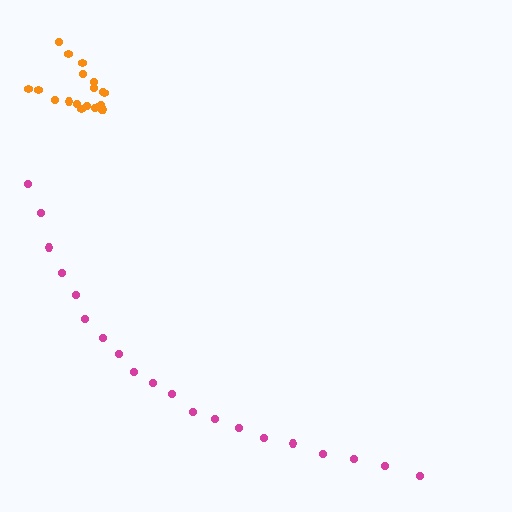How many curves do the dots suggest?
There are 2 distinct paths.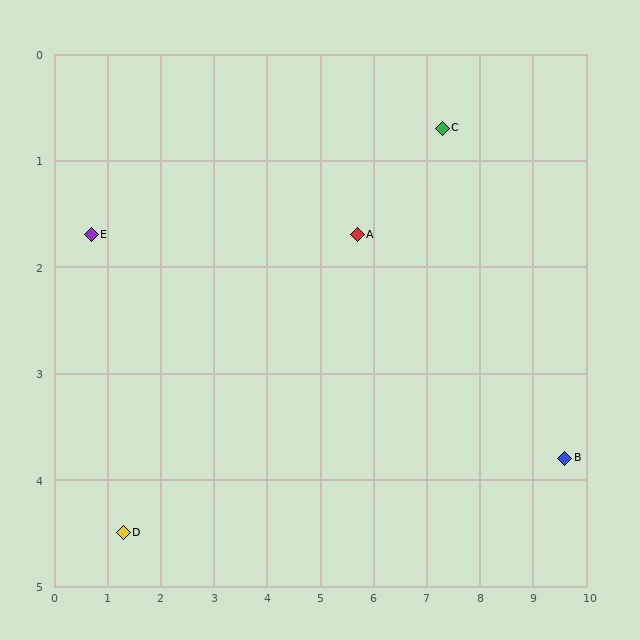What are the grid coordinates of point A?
Point A is at approximately (5.7, 1.7).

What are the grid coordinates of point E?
Point E is at approximately (0.7, 1.7).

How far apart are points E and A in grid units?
Points E and A are about 5.0 grid units apart.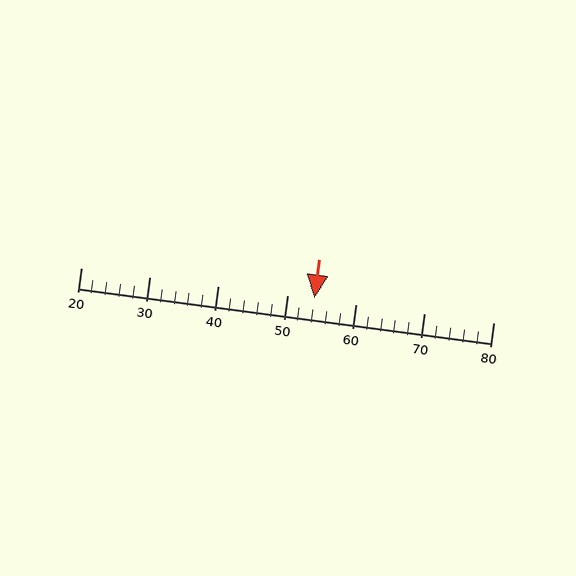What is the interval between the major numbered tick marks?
The major tick marks are spaced 10 units apart.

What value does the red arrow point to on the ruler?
The red arrow points to approximately 54.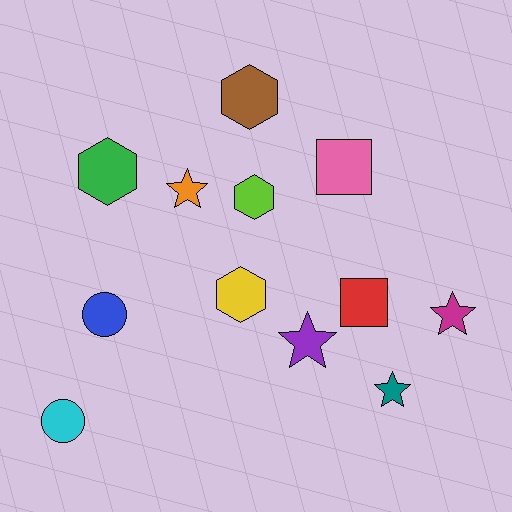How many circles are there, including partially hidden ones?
There are 2 circles.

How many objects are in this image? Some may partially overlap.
There are 12 objects.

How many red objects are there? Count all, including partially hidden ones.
There is 1 red object.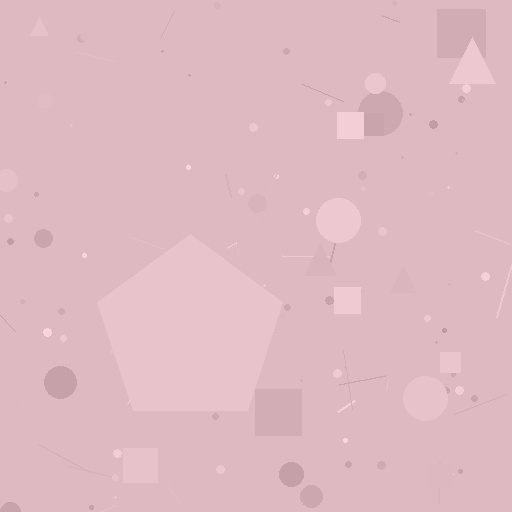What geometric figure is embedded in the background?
A pentagon is embedded in the background.